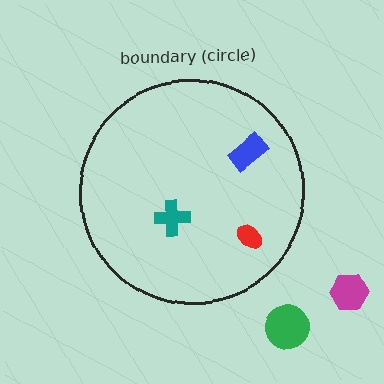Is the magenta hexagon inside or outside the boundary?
Outside.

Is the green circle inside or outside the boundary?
Outside.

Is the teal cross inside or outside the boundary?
Inside.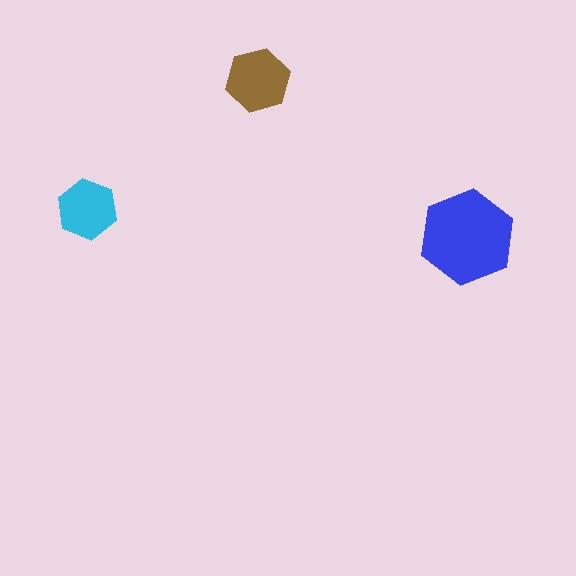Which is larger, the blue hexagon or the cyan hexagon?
The blue one.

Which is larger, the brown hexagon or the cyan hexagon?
The brown one.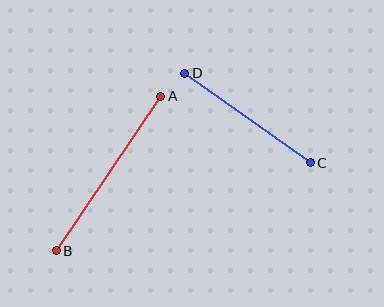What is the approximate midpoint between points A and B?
The midpoint is at approximately (108, 173) pixels.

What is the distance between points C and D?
The distance is approximately 154 pixels.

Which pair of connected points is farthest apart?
Points A and B are farthest apart.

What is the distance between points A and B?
The distance is approximately 186 pixels.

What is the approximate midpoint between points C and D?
The midpoint is at approximately (248, 118) pixels.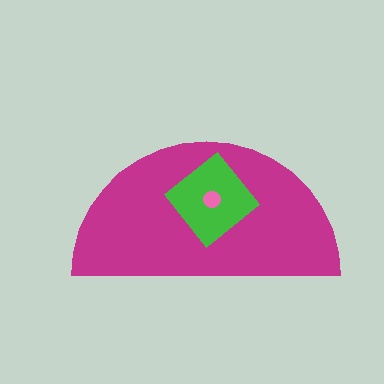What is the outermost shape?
The magenta semicircle.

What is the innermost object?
The pink circle.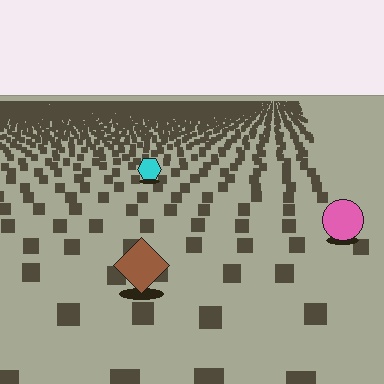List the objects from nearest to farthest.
From nearest to farthest: the brown diamond, the pink circle, the cyan hexagon.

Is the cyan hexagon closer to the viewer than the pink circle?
No. The pink circle is closer — you can tell from the texture gradient: the ground texture is coarser near it.